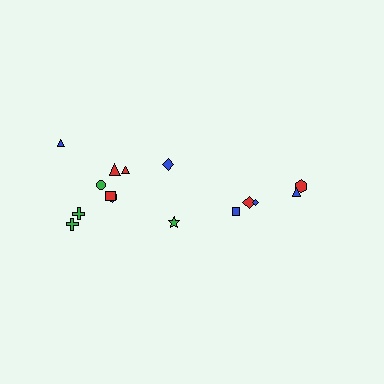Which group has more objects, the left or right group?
The left group.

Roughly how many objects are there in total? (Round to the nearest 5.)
Roughly 15 objects in total.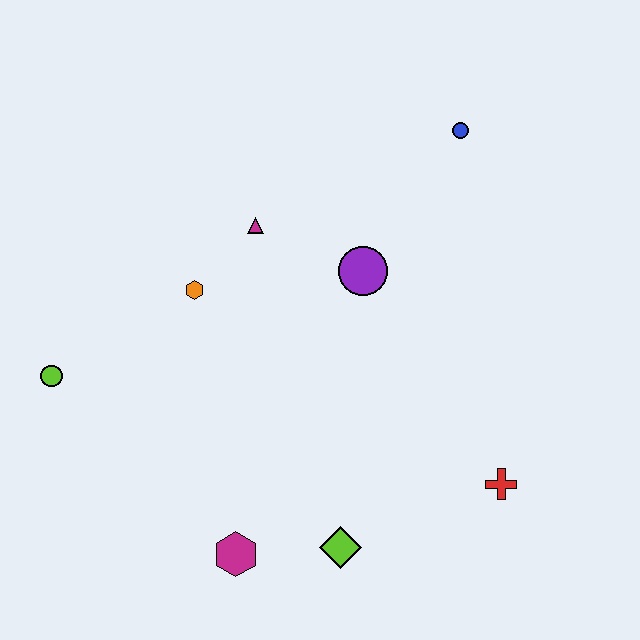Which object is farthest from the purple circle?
The lime circle is farthest from the purple circle.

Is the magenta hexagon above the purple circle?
No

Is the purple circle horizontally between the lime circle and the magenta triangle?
No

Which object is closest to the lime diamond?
The magenta hexagon is closest to the lime diamond.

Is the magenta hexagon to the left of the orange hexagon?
No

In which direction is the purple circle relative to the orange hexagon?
The purple circle is to the right of the orange hexagon.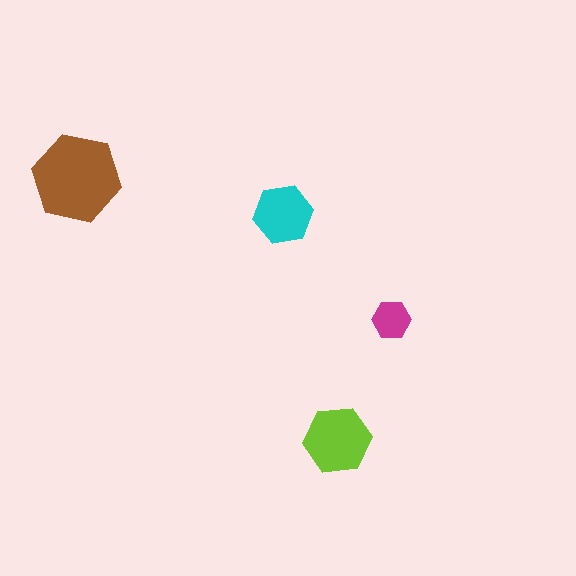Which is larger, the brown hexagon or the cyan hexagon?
The brown one.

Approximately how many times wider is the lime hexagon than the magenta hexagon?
About 2 times wider.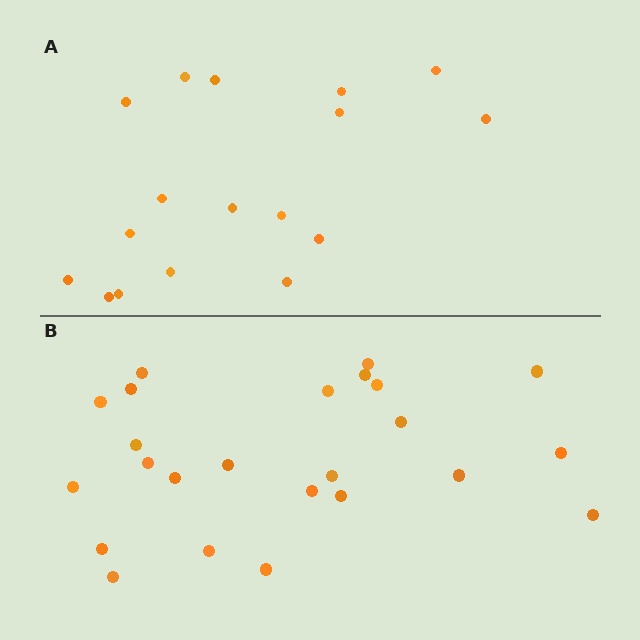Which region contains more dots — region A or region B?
Region B (the bottom region) has more dots.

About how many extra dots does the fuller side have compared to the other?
Region B has roughly 8 or so more dots than region A.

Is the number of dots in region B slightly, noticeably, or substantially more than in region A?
Region B has noticeably more, but not dramatically so. The ratio is roughly 1.4 to 1.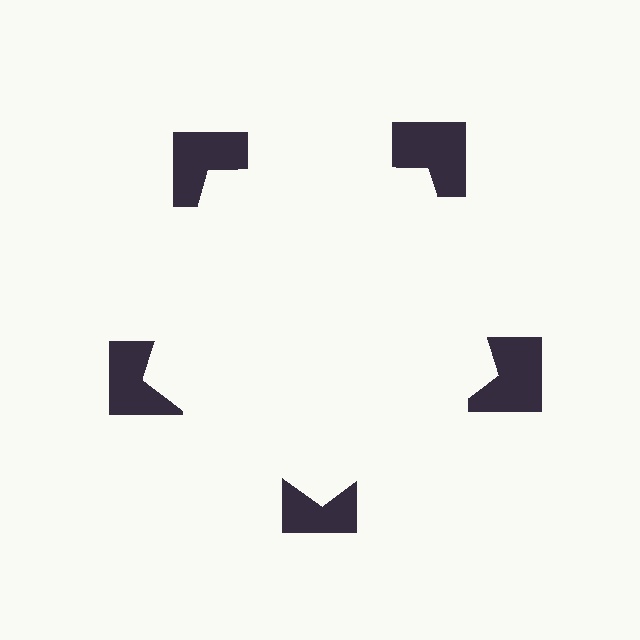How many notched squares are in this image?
There are 5 — one at each vertex of the illusory pentagon.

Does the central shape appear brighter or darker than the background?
It typically appears slightly brighter than the background, even though no actual brightness change is drawn.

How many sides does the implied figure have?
5 sides.